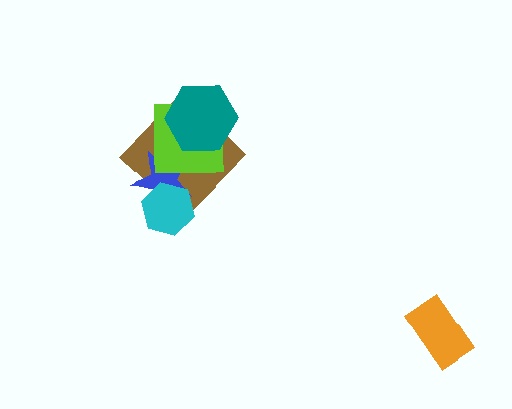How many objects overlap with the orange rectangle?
0 objects overlap with the orange rectangle.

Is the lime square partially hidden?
Yes, it is partially covered by another shape.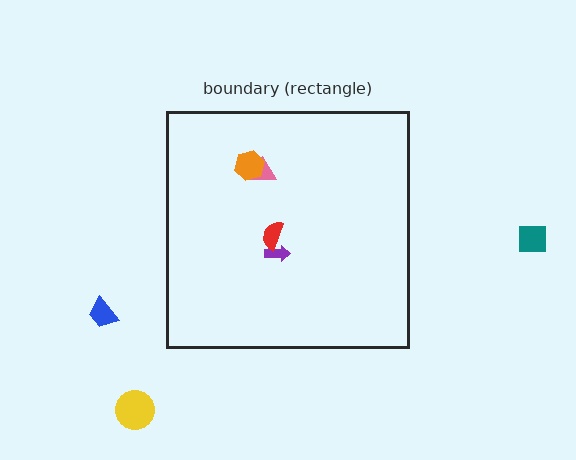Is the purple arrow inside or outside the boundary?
Inside.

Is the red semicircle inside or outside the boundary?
Inside.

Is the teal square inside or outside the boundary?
Outside.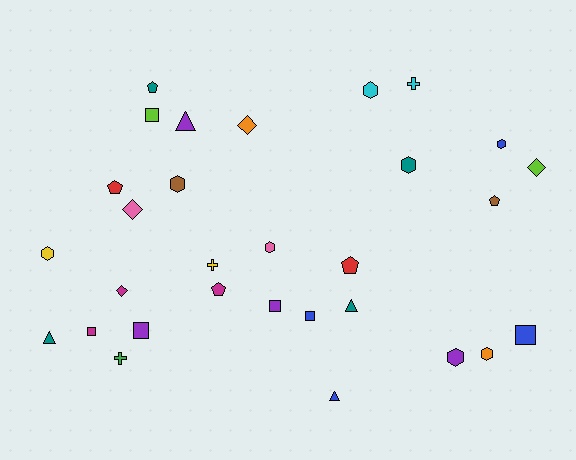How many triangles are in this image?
There are 4 triangles.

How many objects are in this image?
There are 30 objects.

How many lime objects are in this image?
There are 2 lime objects.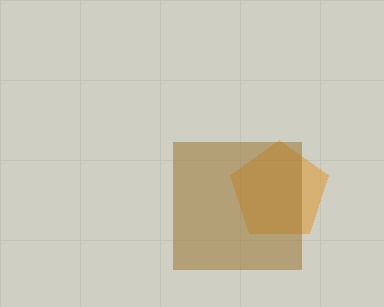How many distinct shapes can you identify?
There are 2 distinct shapes: an orange pentagon, a brown square.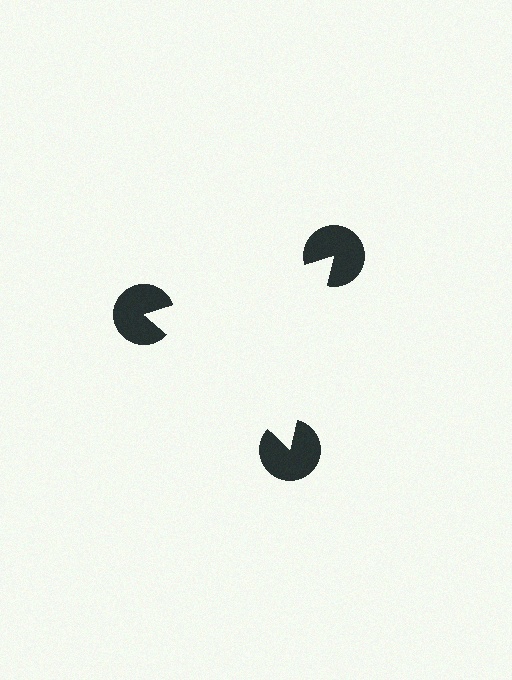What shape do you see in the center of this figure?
An illusory triangle — its edges are inferred from the aligned wedge cuts in the pac-man discs, not physically drawn.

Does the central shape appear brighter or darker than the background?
It typically appears slightly brighter than the background, even though no actual brightness change is drawn.